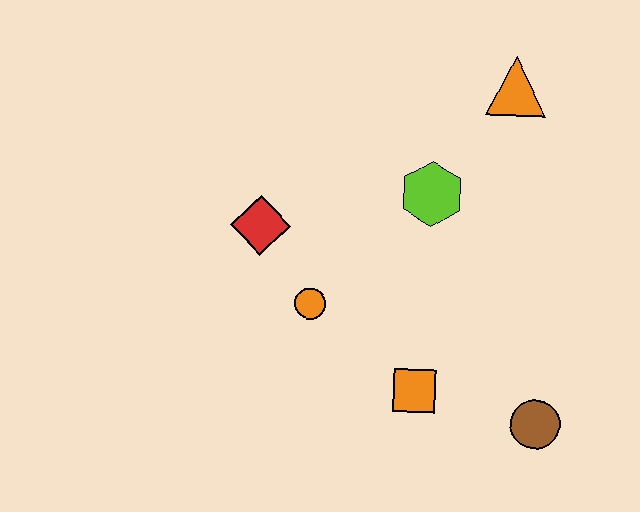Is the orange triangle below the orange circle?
No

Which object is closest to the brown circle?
The orange square is closest to the brown circle.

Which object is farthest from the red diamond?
The brown circle is farthest from the red diamond.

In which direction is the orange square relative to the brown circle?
The orange square is to the left of the brown circle.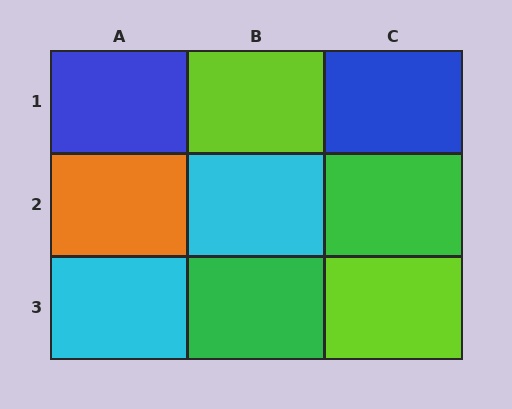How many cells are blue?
2 cells are blue.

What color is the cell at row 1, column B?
Lime.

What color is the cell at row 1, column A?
Blue.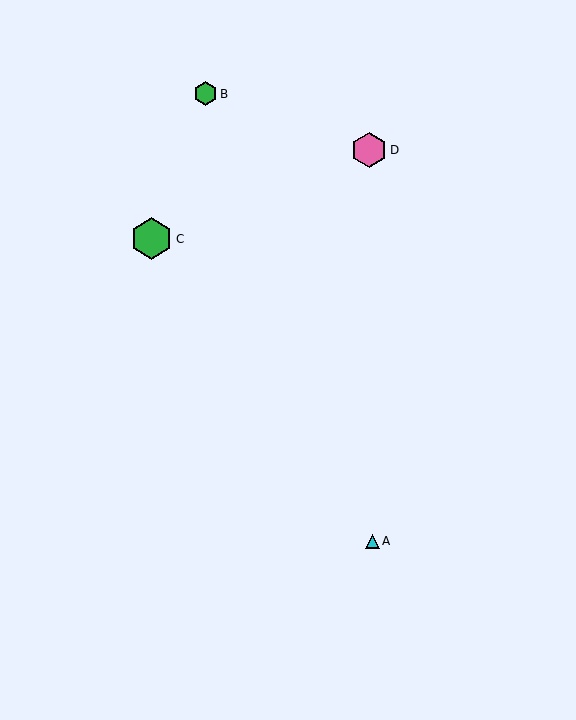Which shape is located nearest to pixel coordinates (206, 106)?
The green hexagon (labeled B) at (205, 94) is nearest to that location.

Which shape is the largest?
The green hexagon (labeled C) is the largest.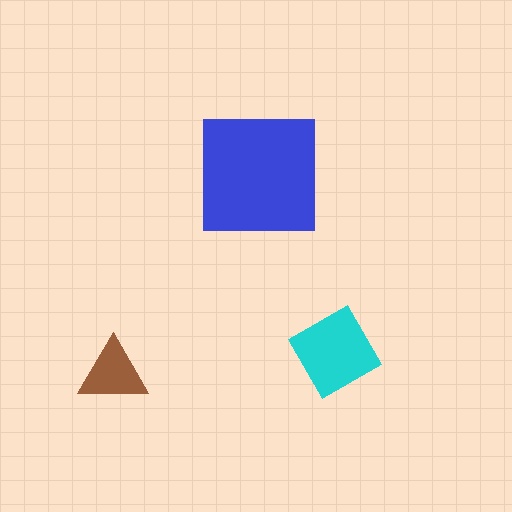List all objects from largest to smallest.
The blue square, the cyan diamond, the brown triangle.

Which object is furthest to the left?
The brown triangle is leftmost.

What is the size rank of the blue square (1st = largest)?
1st.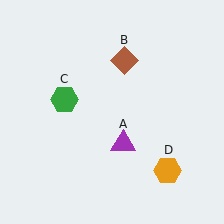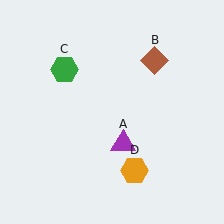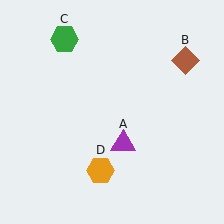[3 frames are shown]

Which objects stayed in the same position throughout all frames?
Purple triangle (object A) remained stationary.